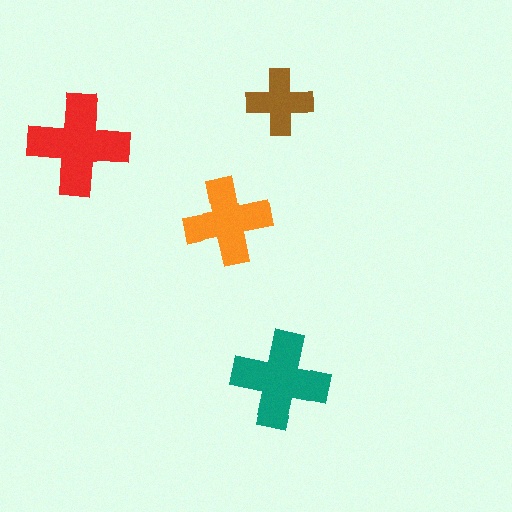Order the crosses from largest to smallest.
the red one, the teal one, the orange one, the brown one.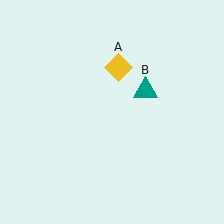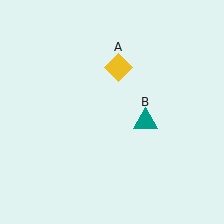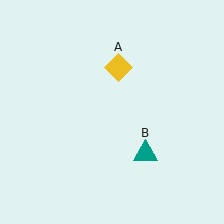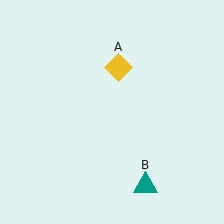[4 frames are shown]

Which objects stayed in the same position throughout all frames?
Yellow diamond (object A) remained stationary.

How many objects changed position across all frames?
1 object changed position: teal triangle (object B).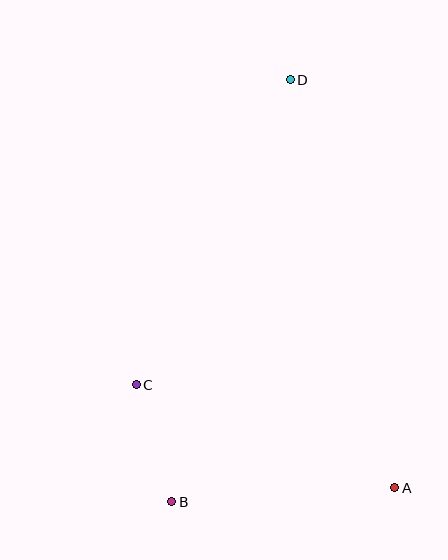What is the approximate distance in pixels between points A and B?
The distance between A and B is approximately 223 pixels.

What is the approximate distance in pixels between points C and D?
The distance between C and D is approximately 341 pixels.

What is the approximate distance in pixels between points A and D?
The distance between A and D is approximately 421 pixels.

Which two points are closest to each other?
Points B and C are closest to each other.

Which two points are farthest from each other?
Points B and D are farthest from each other.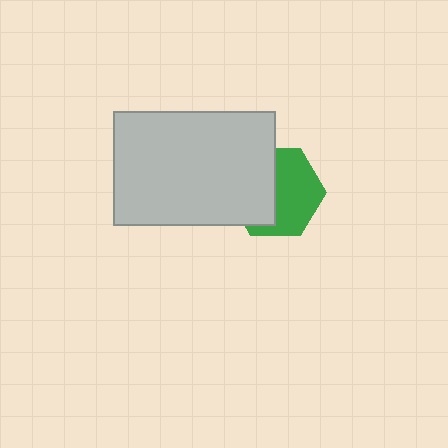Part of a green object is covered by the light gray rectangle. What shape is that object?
It is a hexagon.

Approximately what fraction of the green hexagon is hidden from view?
Roughly 45% of the green hexagon is hidden behind the light gray rectangle.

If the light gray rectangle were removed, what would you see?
You would see the complete green hexagon.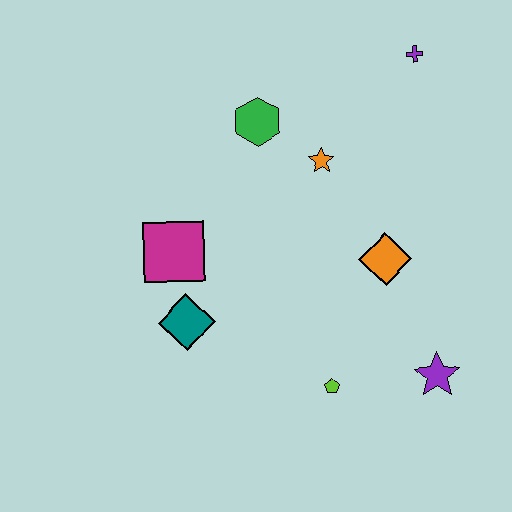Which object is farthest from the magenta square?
The purple cross is farthest from the magenta square.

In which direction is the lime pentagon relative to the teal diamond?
The lime pentagon is to the right of the teal diamond.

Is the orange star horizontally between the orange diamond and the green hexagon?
Yes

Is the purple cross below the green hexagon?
No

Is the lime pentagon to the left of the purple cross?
Yes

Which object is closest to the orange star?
The green hexagon is closest to the orange star.